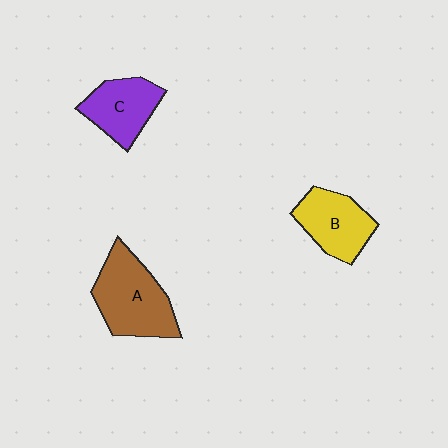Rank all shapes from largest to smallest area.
From largest to smallest: A (brown), B (yellow), C (purple).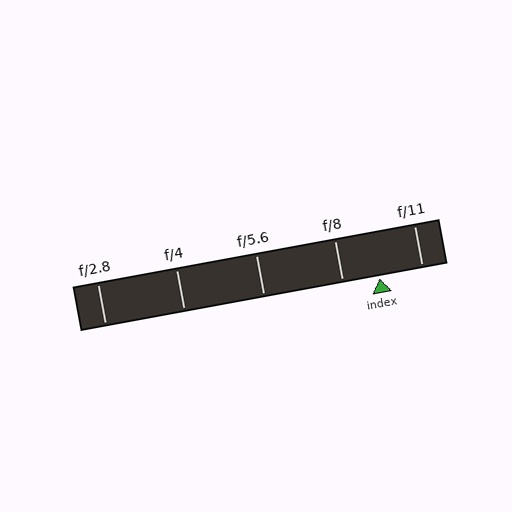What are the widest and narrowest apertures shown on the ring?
The widest aperture shown is f/2.8 and the narrowest is f/11.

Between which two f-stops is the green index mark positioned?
The index mark is between f/8 and f/11.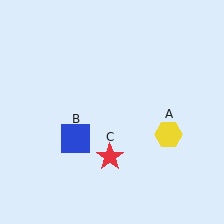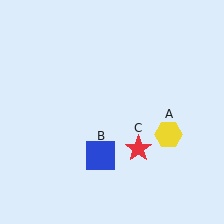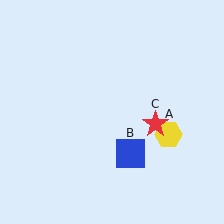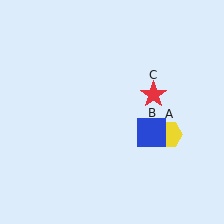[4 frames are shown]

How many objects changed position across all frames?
2 objects changed position: blue square (object B), red star (object C).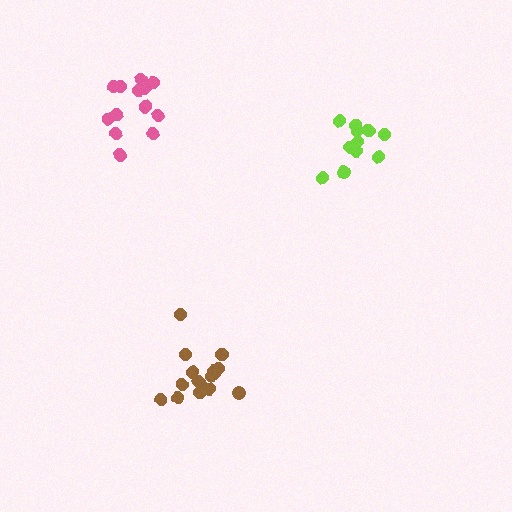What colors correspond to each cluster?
The clusters are colored: brown, lime, pink.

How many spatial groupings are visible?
There are 3 spatial groupings.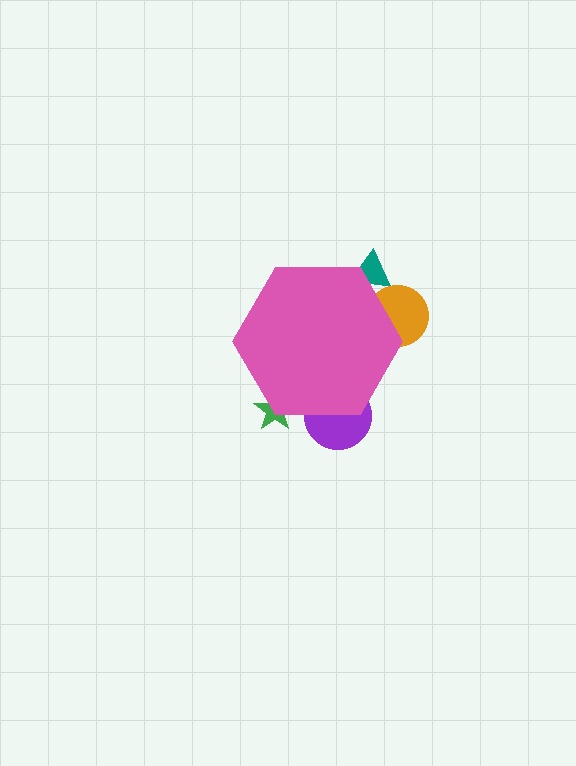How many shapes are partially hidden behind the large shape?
4 shapes are partially hidden.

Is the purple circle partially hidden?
Yes, the purple circle is partially hidden behind the pink hexagon.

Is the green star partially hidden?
Yes, the green star is partially hidden behind the pink hexagon.